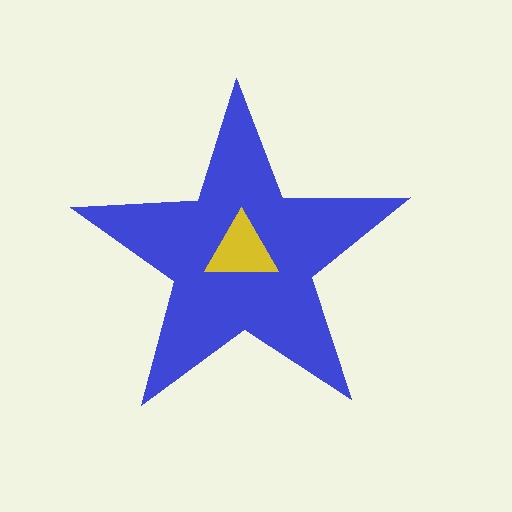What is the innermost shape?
The yellow triangle.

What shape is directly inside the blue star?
The yellow triangle.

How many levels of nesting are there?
2.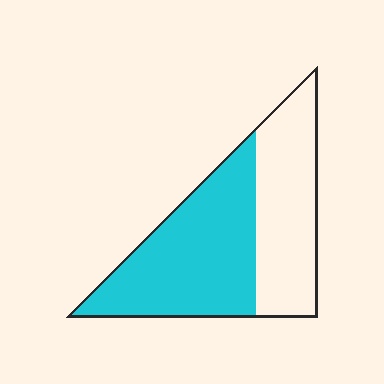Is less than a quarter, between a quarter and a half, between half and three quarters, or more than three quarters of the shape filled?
Between half and three quarters.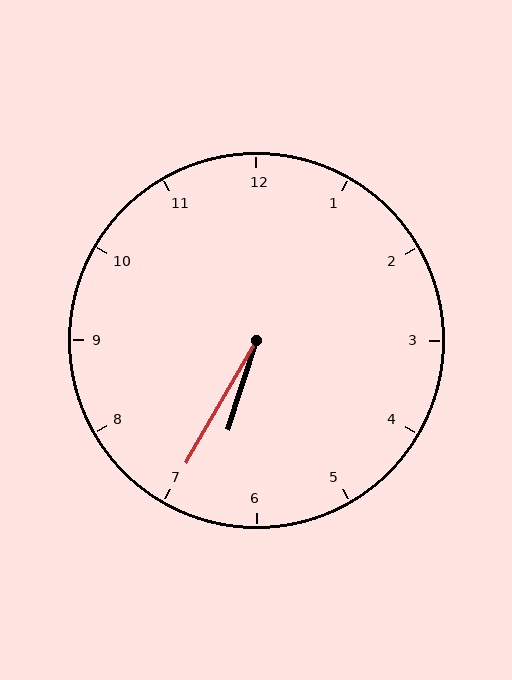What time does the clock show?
6:35.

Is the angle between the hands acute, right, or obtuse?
It is acute.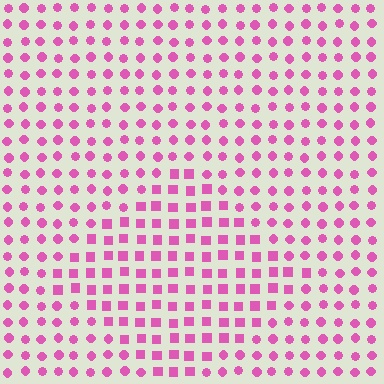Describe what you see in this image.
The image is filled with small pink elements arranged in a uniform grid. A diamond-shaped region contains squares, while the surrounding area contains circles. The boundary is defined purely by the change in element shape.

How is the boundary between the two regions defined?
The boundary is defined by a change in element shape: squares inside vs. circles outside. All elements share the same color and spacing.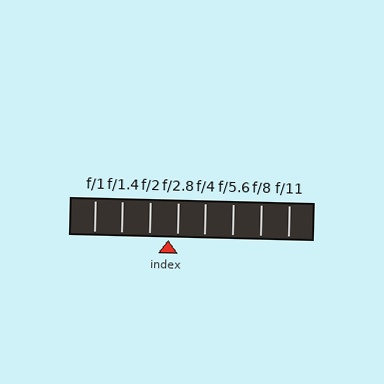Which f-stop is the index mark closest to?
The index mark is closest to f/2.8.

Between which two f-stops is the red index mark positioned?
The index mark is between f/2 and f/2.8.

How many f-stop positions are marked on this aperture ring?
There are 8 f-stop positions marked.